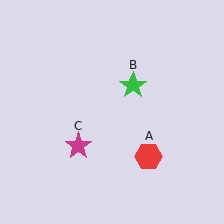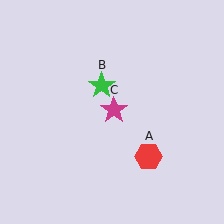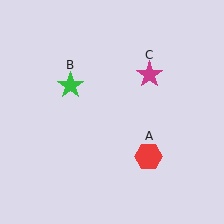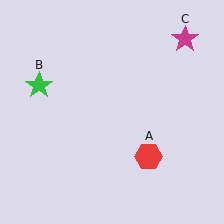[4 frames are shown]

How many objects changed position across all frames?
2 objects changed position: green star (object B), magenta star (object C).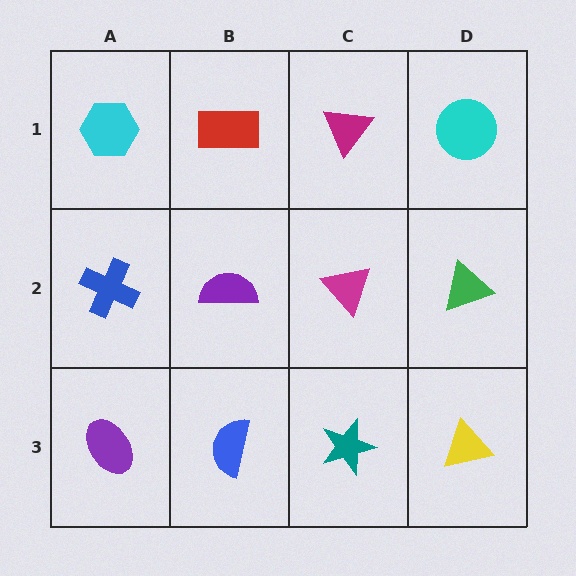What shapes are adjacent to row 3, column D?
A green triangle (row 2, column D), a teal star (row 3, column C).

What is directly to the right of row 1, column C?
A cyan circle.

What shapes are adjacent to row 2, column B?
A red rectangle (row 1, column B), a blue semicircle (row 3, column B), a blue cross (row 2, column A), a magenta triangle (row 2, column C).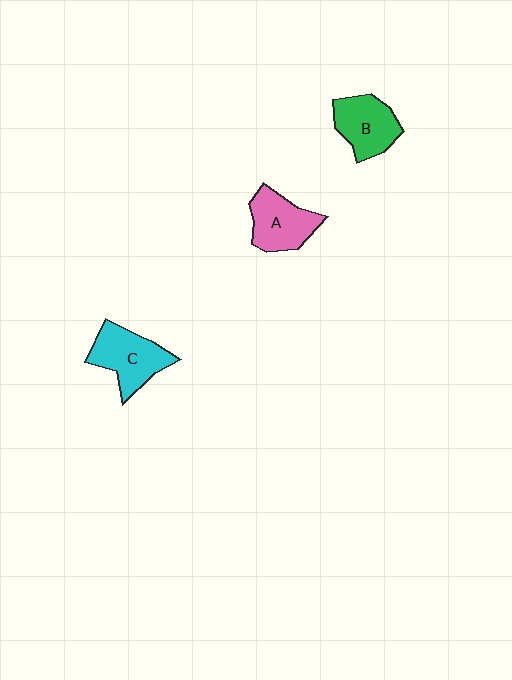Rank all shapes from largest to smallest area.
From largest to smallest: C (cyan), A (pink), B (green).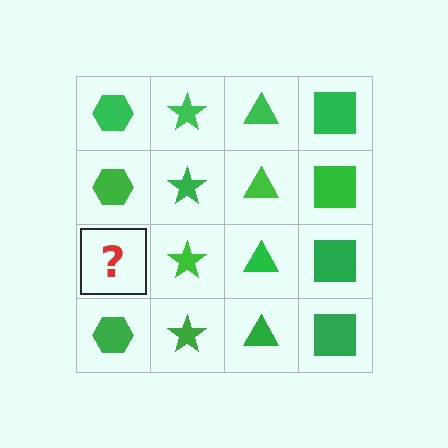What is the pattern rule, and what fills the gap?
The rule is that each column has a consistent shape. The gap should be filled with a green hexagon.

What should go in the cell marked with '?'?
The missing cell should contain a green hexagon.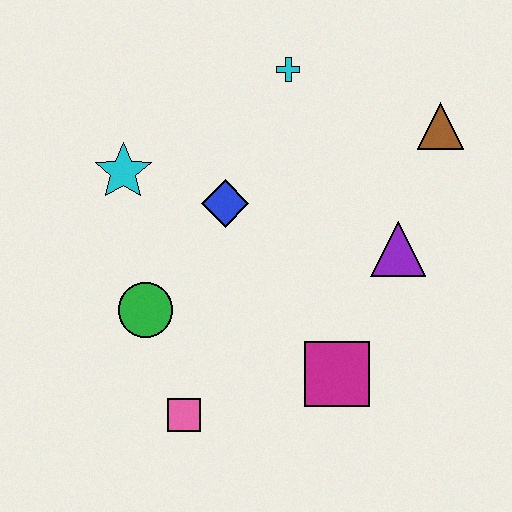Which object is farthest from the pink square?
The brown triangle is farthest from the pink square.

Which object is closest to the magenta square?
The purple triangle is closest to the magenta square.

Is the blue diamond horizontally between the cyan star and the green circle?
No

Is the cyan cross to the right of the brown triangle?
No